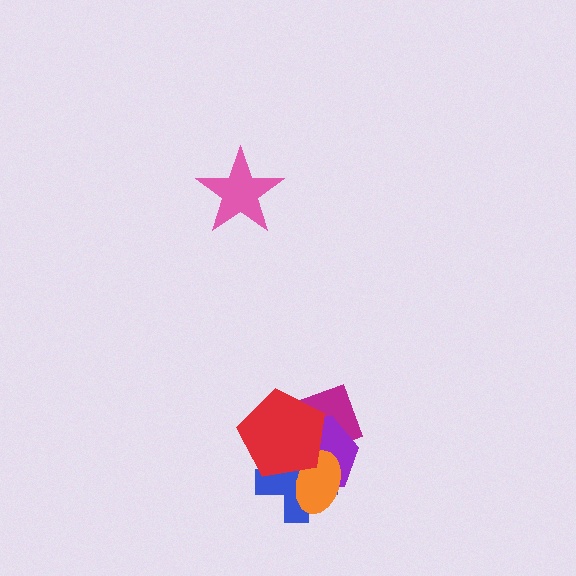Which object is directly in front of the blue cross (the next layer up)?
The orange ellipse is directly in front of the blue cross.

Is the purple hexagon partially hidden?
Yes, it is partially covered by another shape.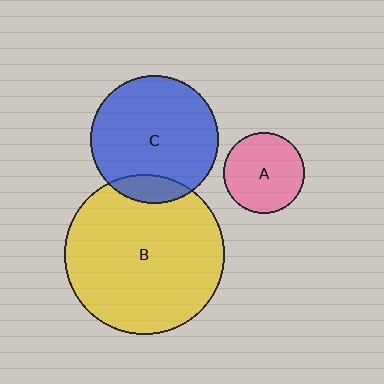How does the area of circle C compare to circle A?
Approximately 2.5 times.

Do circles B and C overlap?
Yes.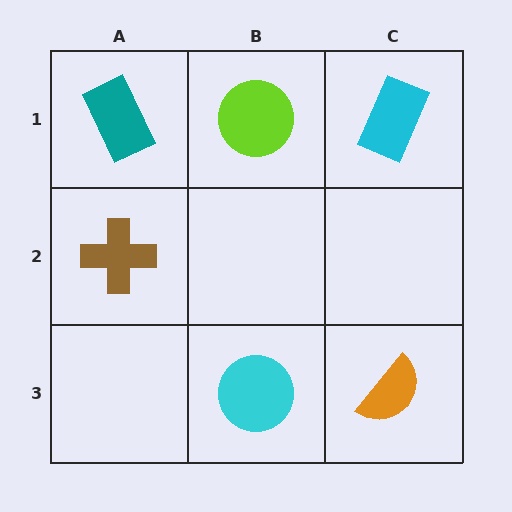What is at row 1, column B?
A lime circle.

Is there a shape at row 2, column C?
No, that cell is empty.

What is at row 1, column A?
A teal rectangle.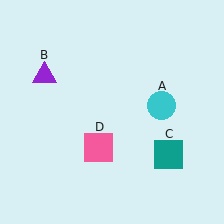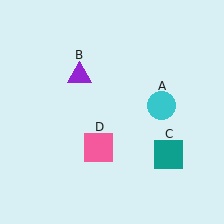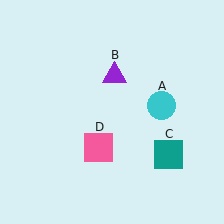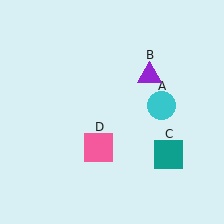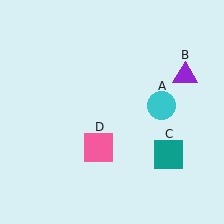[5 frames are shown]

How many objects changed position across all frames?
1 object changed position: purple triangle (object B).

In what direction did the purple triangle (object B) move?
The purple triangle (object B) moved right.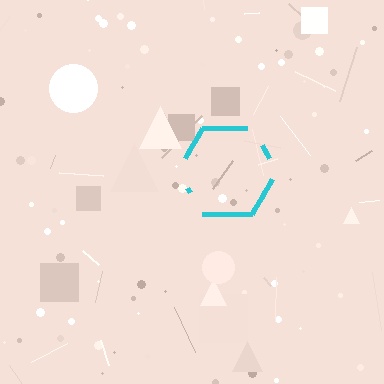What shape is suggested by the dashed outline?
The dashed outline suggests a hexagon.